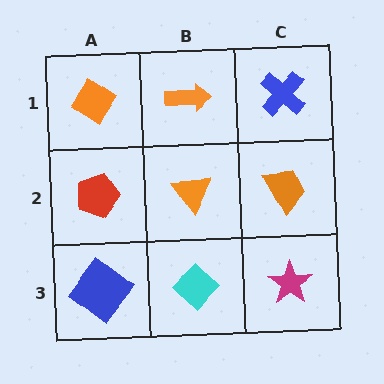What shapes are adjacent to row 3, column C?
An orange trapezoid (row 2, column C), a cyan diamond (row 3, column B).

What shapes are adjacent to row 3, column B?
An orange triangle (row 2, column B), a blue diamond (row 3, column A), a magenta star (row 3, column C).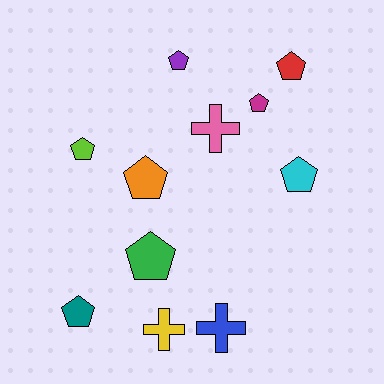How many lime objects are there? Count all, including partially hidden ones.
There is 1 lime object.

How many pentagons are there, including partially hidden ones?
There are 8 pentagons.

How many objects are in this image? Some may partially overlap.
There are 11 objects.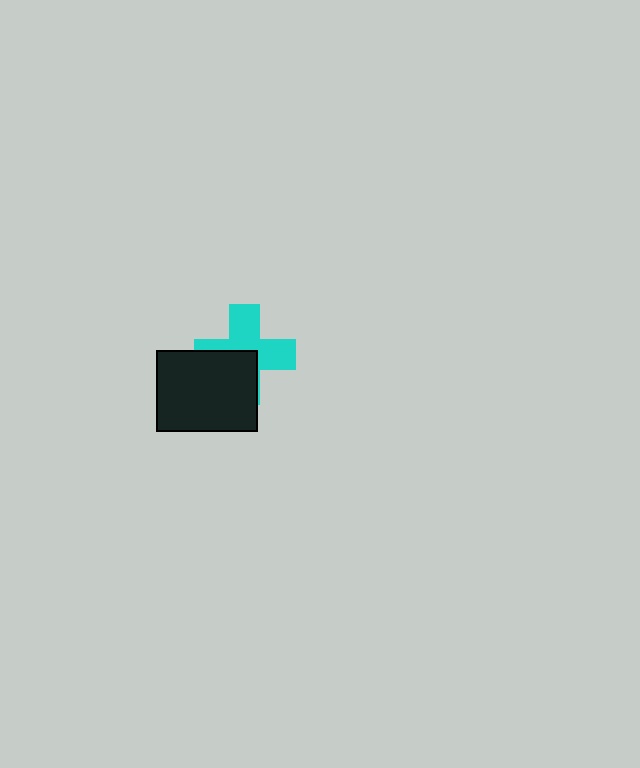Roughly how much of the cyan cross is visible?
About half of it is visible (roughly 56%).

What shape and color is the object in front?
The object in front is a black rectangle.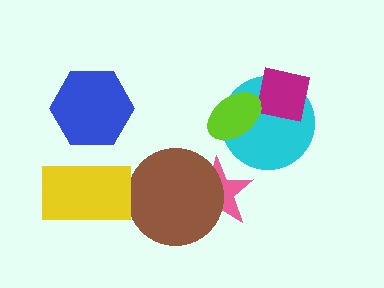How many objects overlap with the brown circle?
1 object overlaps with the brown circle.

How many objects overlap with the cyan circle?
2 objects overlap with the cyan circle.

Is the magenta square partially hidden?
Yes, it is partially covered by another shape.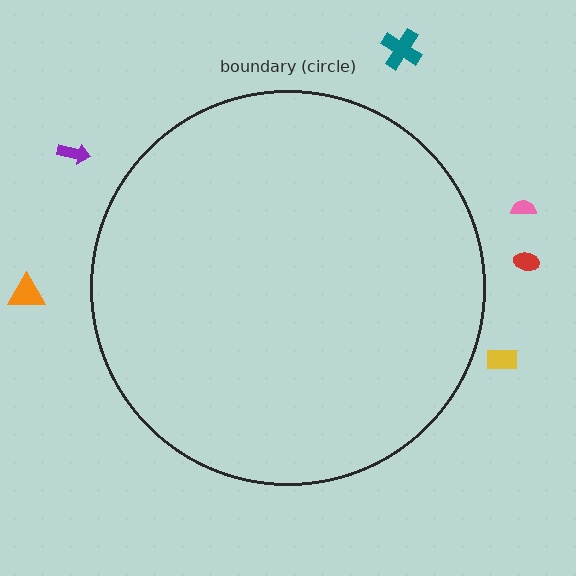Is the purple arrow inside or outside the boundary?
Outside.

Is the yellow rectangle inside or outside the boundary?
Outside.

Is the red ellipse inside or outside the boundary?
Outside.